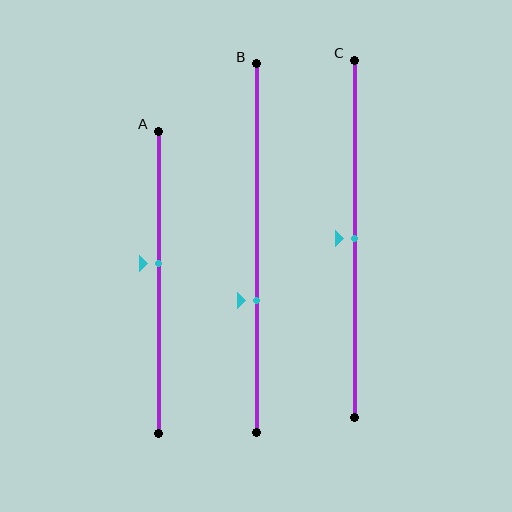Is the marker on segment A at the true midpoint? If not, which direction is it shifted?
No, the marker on segment A is shifted upward by about 6% of the segment length.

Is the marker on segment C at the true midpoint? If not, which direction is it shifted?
Yes, the marker on segment C is at the true midpoint.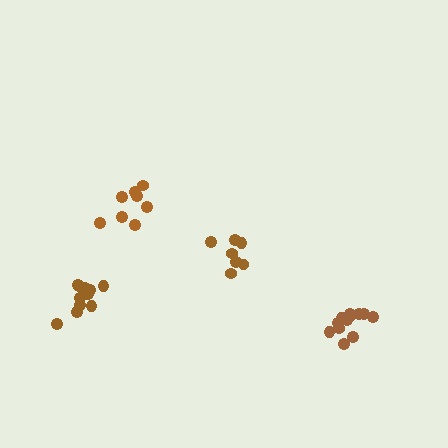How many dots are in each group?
Group 1: 12 dots, Group 2: 8 dots, Group 3: 11 dots, Group 4: 7 dots (38 total).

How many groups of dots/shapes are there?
There are 4 groups.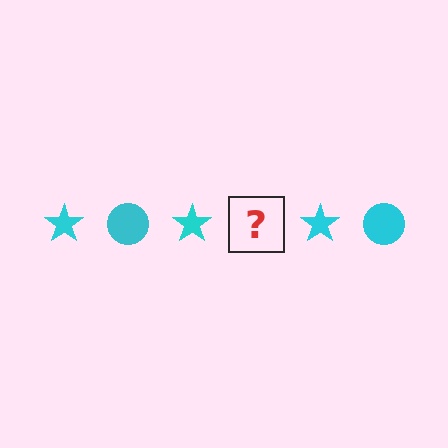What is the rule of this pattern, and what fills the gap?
The rule is that the pattern cycles through star, circle shapes in cyan. The gap should be filled with a cyan circle.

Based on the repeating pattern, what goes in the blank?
The blank should be a cyan circle.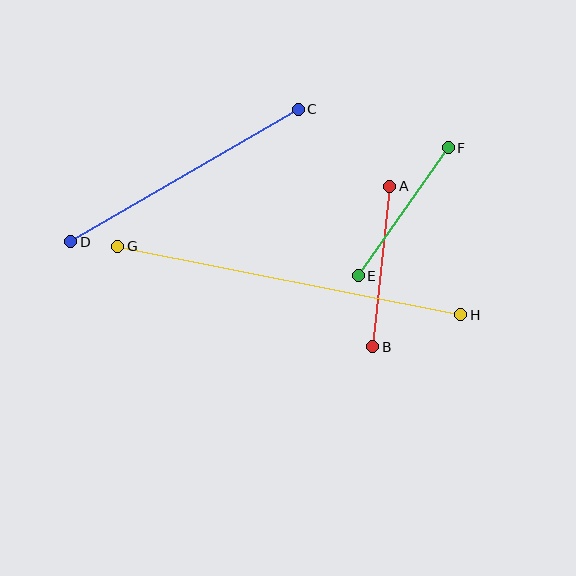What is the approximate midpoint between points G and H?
The midpoint is at approximately (289, 281) pixels.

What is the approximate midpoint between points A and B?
The midpoint is at approximately (381, 266) pixels.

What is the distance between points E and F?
The distance is approximately 156 pixels.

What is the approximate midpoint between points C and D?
The midpoint is at approximately (184, 176) pixels.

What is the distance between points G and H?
The distance is approximately 350 pixels.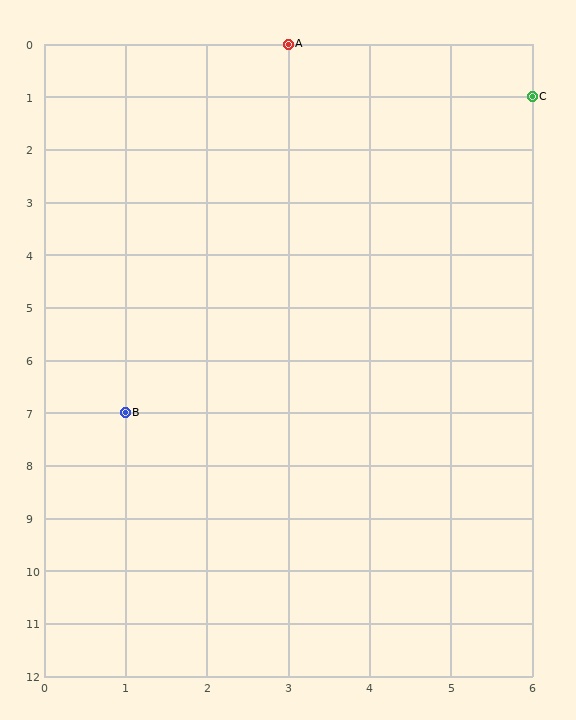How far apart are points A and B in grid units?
Points A and B are 2 columns and 7 rows apart (about 7.3 grid units diagonally).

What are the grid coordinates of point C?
Point C is at grid coordinates (6, 1).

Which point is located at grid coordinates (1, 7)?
Point B is at (1, 7).